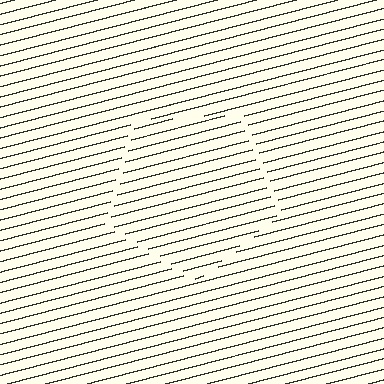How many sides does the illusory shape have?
5 sides — the line-ends trace a pentagon.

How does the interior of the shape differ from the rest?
The interior of the shape contains the same grating, shifted by half a period — the contour is defined by the phase discontinuity where line-ends from the inner and outer gratings abut.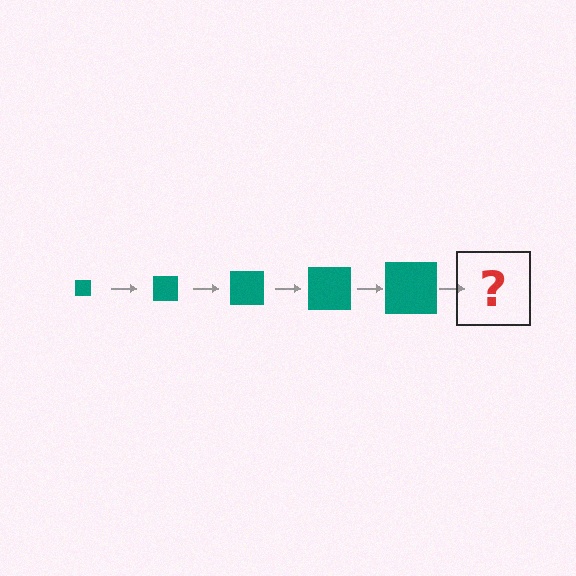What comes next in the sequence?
The next element should be a teal square, larger than the previous one.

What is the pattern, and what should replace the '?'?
The pattern is that the square gets progressively larger each step. The '?' should be a teal square, larger than the previous one.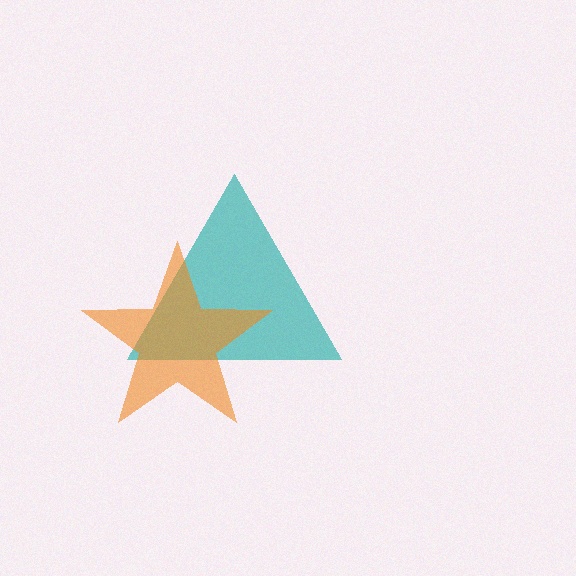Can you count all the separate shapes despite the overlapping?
Yes, there are 2 separate shapes.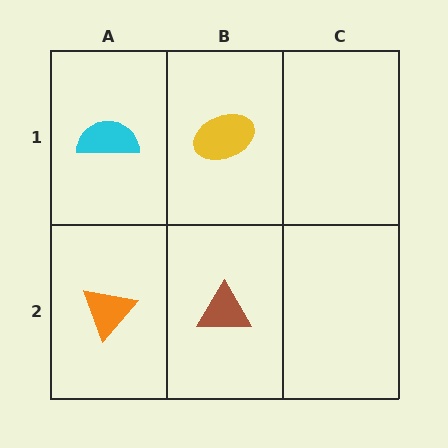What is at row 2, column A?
An orange triangle.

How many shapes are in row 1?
2 shapes.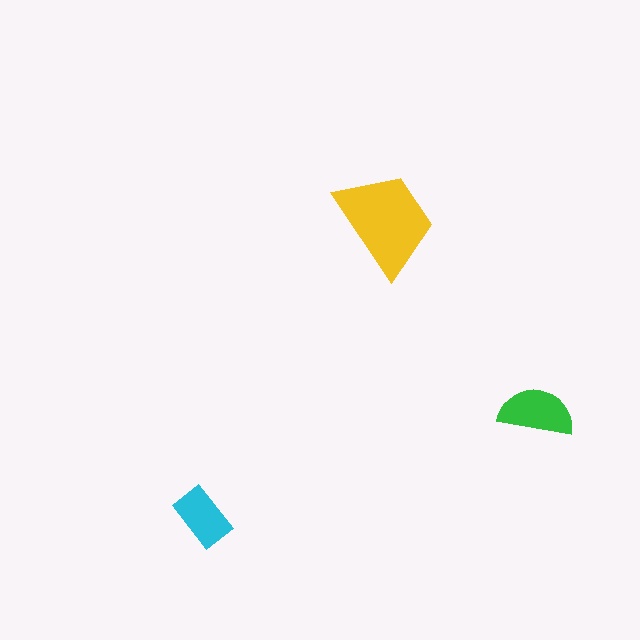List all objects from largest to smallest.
The yellow trapezoid, the green semicircle, the cyan rectangle.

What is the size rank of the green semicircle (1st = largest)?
2nd.